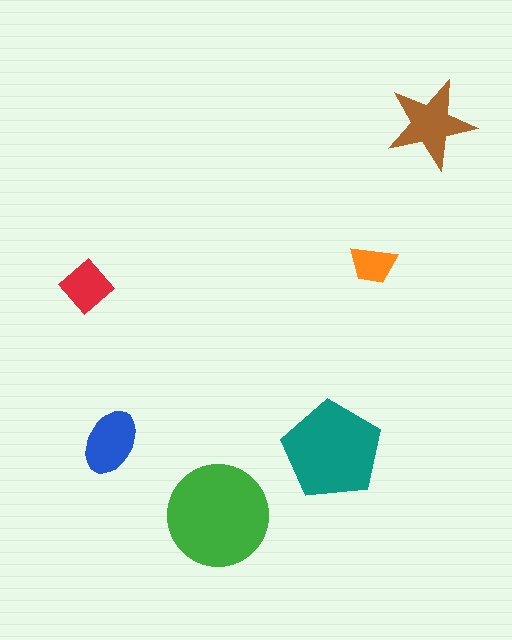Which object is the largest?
The green circle.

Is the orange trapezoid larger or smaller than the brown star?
Smaller.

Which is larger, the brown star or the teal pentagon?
The teal pentagon.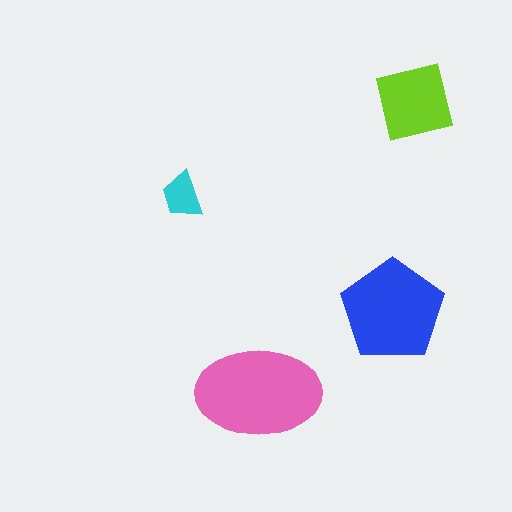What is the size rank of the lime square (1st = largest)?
3rd.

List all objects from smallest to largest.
The cyan trapezoid, the lime square, the blue pentagon, the pink ellipse.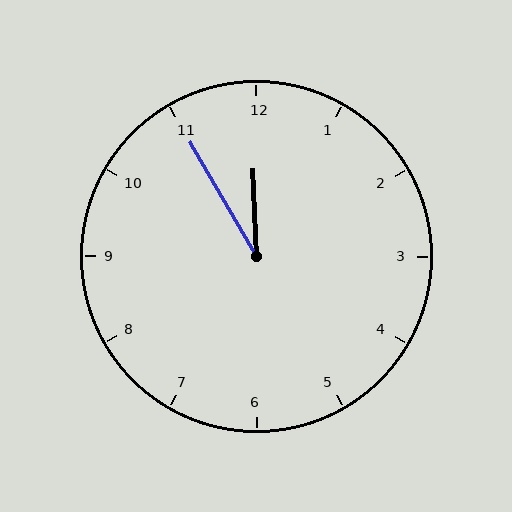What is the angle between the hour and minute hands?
Approximately 28 degrees.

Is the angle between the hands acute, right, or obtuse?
It is acute.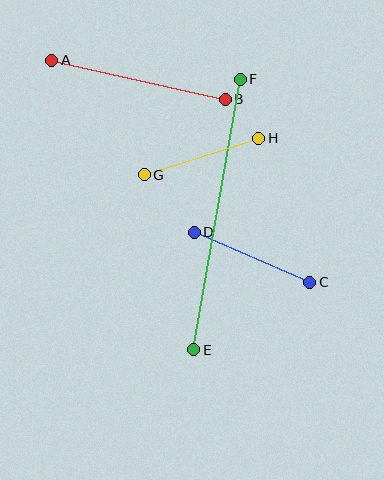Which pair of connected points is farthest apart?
Points E and F are farthest apart.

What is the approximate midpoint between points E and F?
The midpoint is at approximately (217, 215) pixels.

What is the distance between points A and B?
The distance is approximately 178 pixels.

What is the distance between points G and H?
The distance is approximately 120 pixels.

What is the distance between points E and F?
The distance is approximately 275 pixels.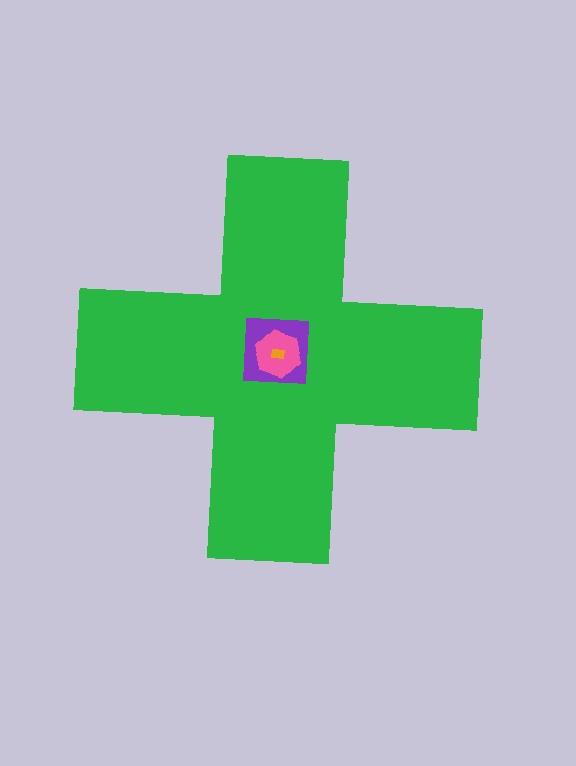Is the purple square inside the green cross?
Yes.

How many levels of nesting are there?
4.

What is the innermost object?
The orange rectangle.